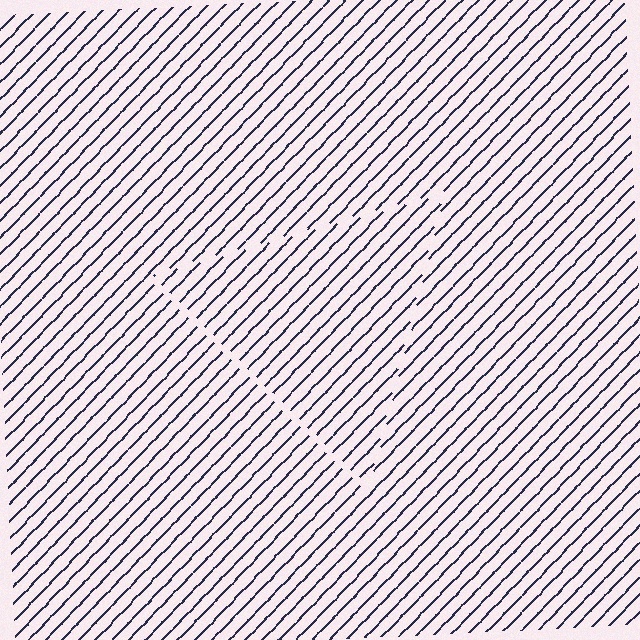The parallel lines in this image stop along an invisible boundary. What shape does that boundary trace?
An illusory triangle. The interior of the shape contains the same grating, shifted by half a period — the contour is defined by the phase discontinuity where line-ends from the inner and outer gratings abut.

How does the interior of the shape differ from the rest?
The interior of the shape contains the same grating, shifted by half a period — the contour is defined by the phase discontinuity where line-ends from the inner and outer gratings abut.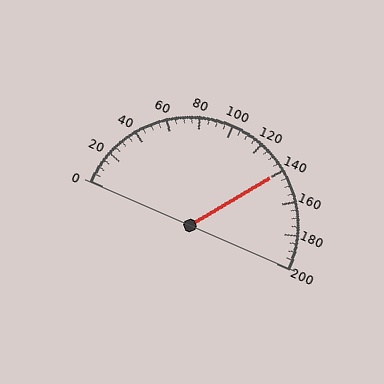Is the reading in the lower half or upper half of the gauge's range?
The reading is in the upper half of the range (0 to 200).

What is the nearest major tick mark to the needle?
The nearest major tick mark is 140.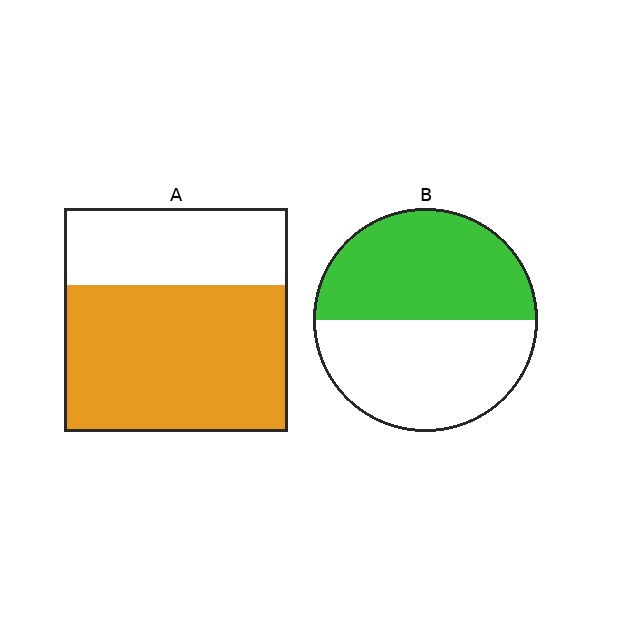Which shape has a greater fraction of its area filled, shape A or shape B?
Shape A.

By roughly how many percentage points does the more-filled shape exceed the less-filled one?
By roughly 15 percentage points (A over B).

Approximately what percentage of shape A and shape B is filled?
A is approximately 65% and B is approximately 50%.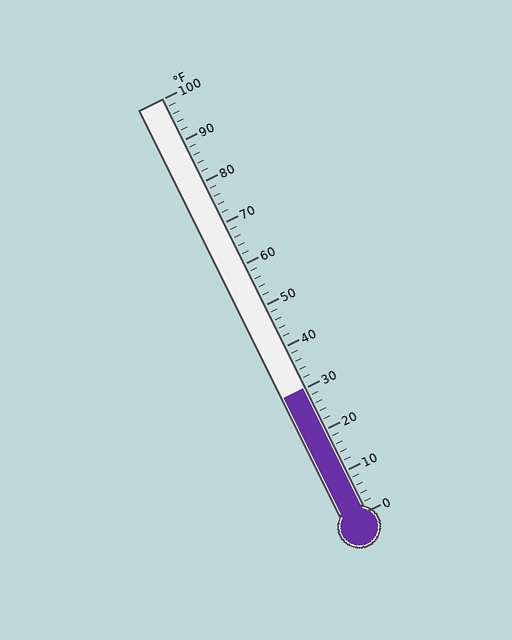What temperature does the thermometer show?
The thermometer shows approximately 30°F.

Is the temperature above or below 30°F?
The temperature is at 30°F.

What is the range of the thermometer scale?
The thermometer scale ranges from 0°F to 100°F.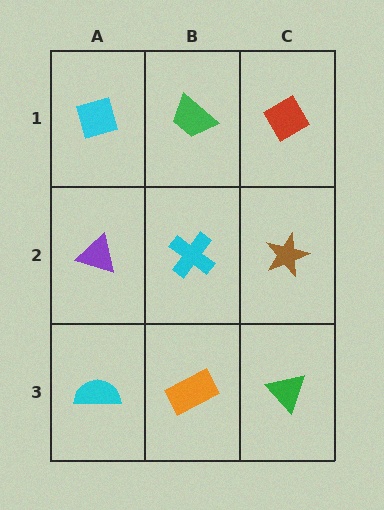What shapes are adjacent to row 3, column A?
A purple triangle (row 2, column A), an orange rectangle (row 3, column B).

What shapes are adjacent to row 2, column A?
A cyan diamond (row 1, column A), a cyan semicircle (row 3, column A), a cyan cross (row 2, column B).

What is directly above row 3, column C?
A brown star.